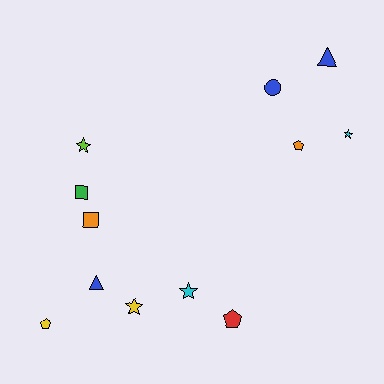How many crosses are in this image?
There are no crosses.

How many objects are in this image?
There are 12 objects.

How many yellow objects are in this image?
There are 2 yellow objects.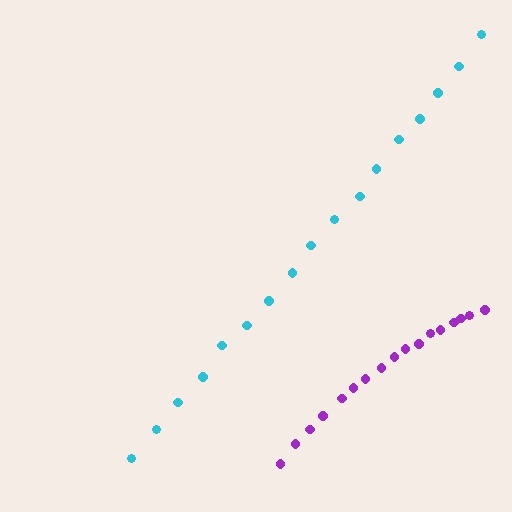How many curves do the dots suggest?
There are 2 distinct paths.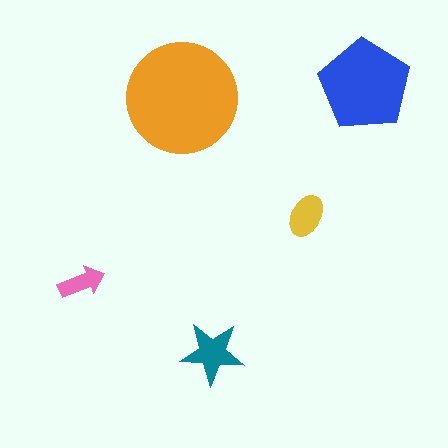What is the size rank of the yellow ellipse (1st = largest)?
4th.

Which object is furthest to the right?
The blue pentagon is rightmost.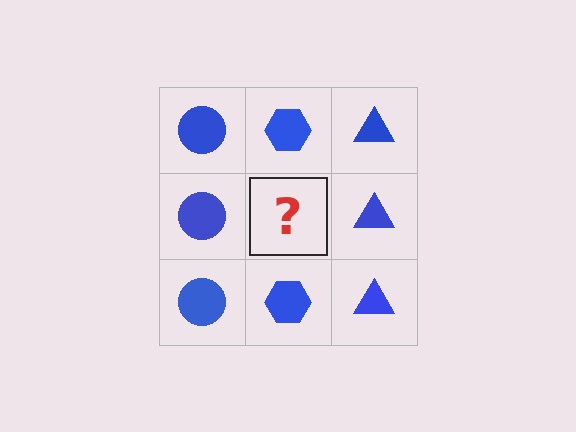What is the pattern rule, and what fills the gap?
The rule is that each column has a consistent shape. The gap should be filled with a blue hexagon.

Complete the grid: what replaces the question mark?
The question mark should be replaced with a blue hexagon.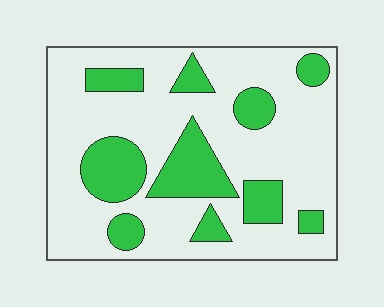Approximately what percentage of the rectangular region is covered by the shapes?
Approximately 25%.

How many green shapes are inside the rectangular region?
10.